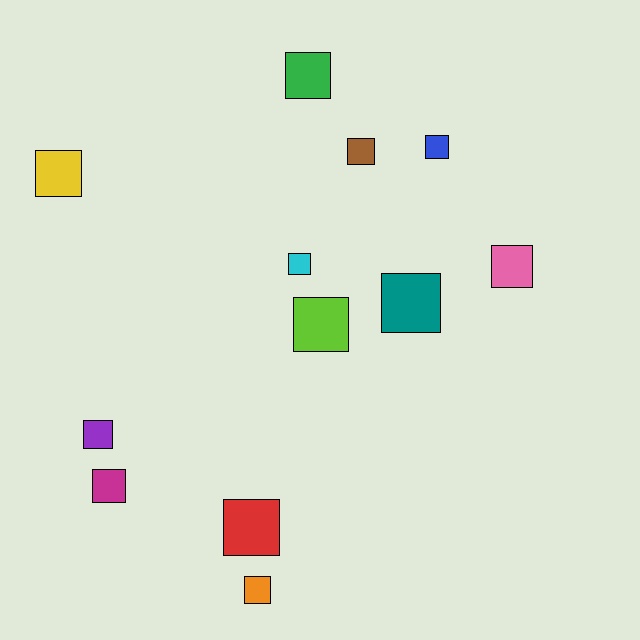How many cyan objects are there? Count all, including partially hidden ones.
There is 1 cyan object.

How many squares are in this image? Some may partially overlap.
There are 12 squares.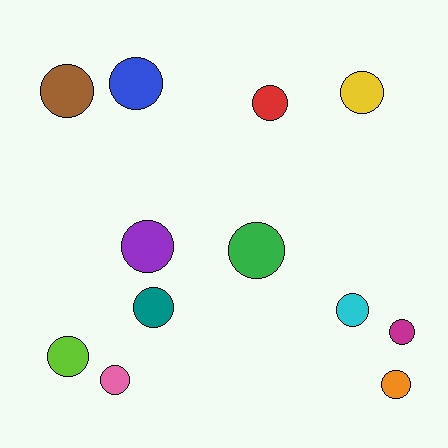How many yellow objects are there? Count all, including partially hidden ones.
There is 1 yellow object.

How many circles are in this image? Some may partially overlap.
There are 12 circles.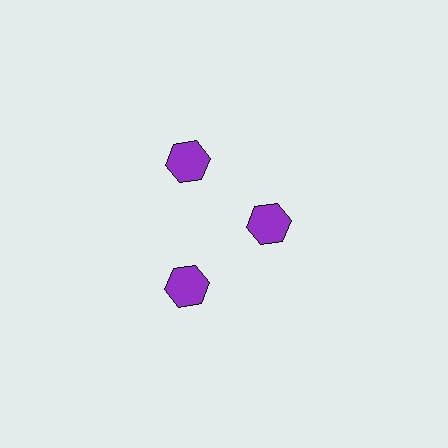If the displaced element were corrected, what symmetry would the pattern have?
It would have 3-fold rotational symmetry — the pattern would map onto itself every 120 degrees.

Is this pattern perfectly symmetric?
No. The 3 purple hexagons are arranged in a ring, but one element near the 3 o'clock position is pulled inward toward the center, breaking the 3-fold rotational symmetry.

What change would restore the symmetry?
The symmetry would be restored by moving it outward, back onto the ring so that all 3 hexagons sit at equal angles and equal distance from the center.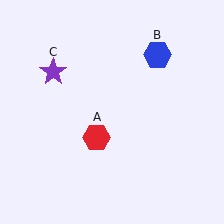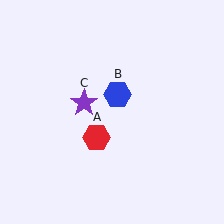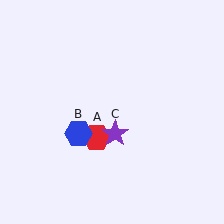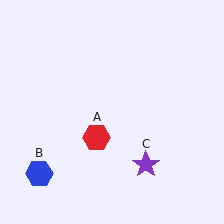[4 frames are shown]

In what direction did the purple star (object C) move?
The purple star (object C) moved down and to the right.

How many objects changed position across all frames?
2 objects changed position: blue hexagon (object B), purple star (object C).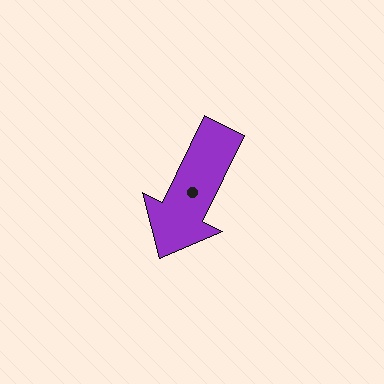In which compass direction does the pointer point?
Southwest.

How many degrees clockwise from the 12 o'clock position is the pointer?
Approximately 206 degrees.